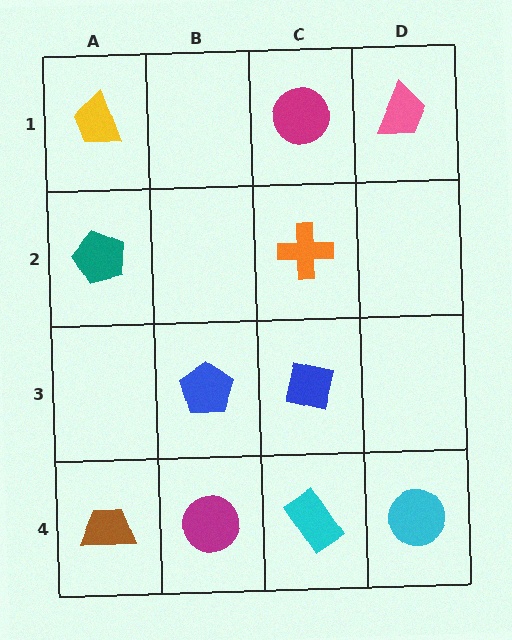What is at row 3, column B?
A blue pentagon.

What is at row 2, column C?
An orange cross.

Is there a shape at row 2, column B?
No, that cell is empty.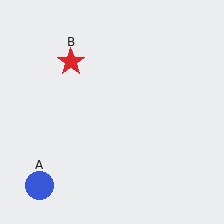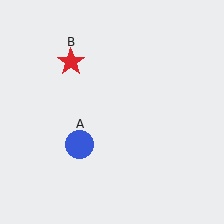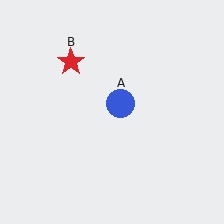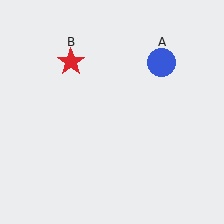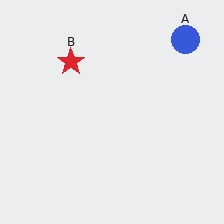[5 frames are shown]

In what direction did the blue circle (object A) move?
The blue circle (object A) moved up and to the right.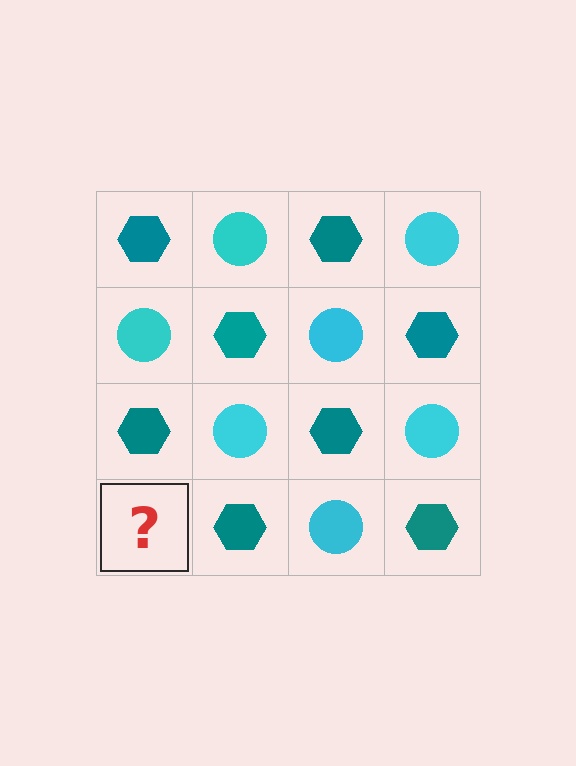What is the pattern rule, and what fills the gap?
The rule is that it alternates teal hexagon and cyan circle in a checkerboard pattern. The gap should be filled with a cyan circle.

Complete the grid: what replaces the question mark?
The question mark should be replaced with a cyan circle.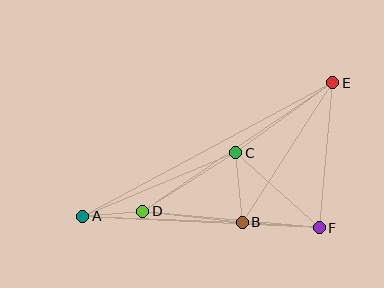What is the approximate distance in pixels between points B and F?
The distance between B and F is approximately 77 pixels.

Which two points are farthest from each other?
Points A and E are farthest from each other.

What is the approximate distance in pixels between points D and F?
The distance between D and F is approximately 177 pixels.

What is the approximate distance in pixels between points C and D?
The distance between C and D is approximately 110 pixels.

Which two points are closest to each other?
Points A and D are closest to each other.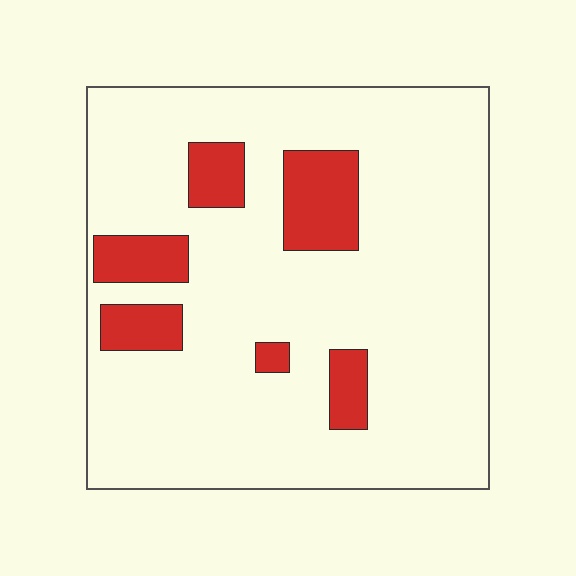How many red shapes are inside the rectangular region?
6.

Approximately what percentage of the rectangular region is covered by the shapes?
Approximately 15%.